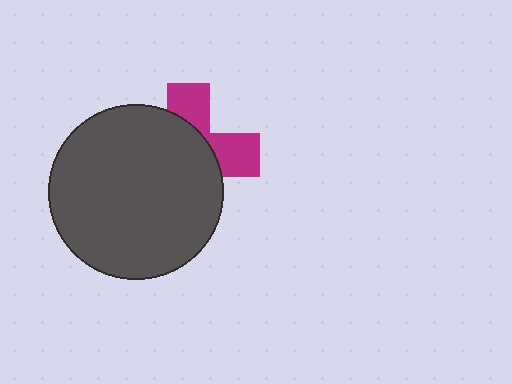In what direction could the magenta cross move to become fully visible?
The magenta cross could move right. That would shift it out from behind the dark gray circle entirely.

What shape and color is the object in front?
The object in front is a dark gray circle.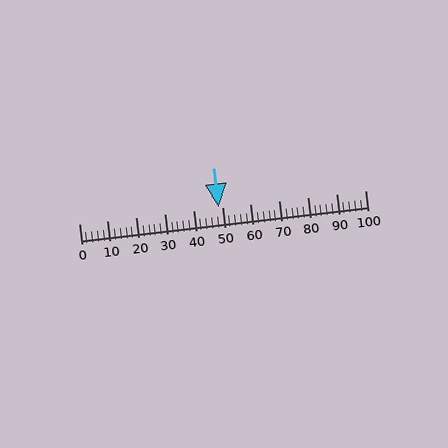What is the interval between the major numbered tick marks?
The major tick marks are spaced 10 units apart.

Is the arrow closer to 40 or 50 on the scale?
The arrow is closer to 50.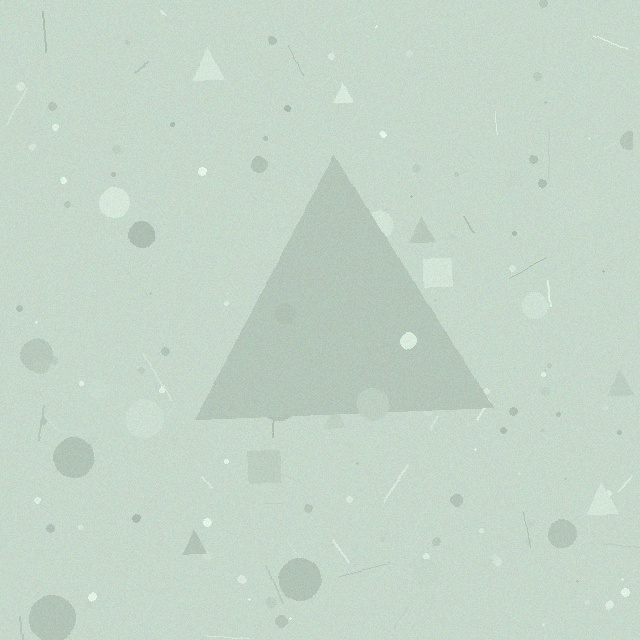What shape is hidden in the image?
A triangle is hidden in the image.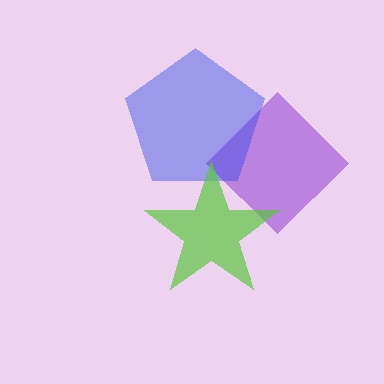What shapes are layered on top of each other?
The layered shapes are: a purple diamond, a blue pentagon, a lime star.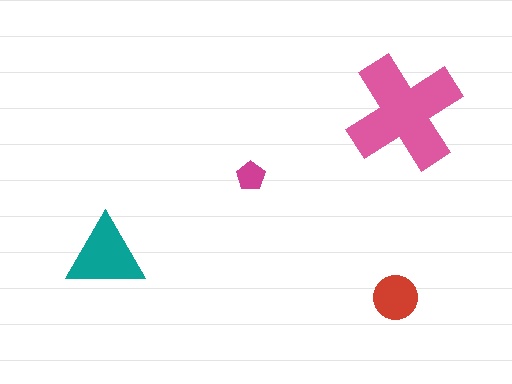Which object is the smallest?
The magenta pentagon.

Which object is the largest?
The pink cross.